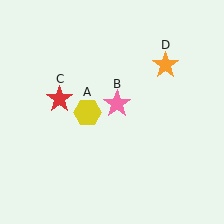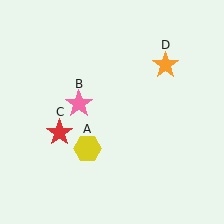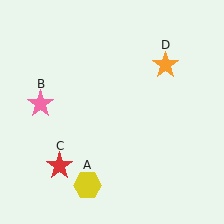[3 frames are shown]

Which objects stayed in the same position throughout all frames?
Orange star (object D) remained stationary.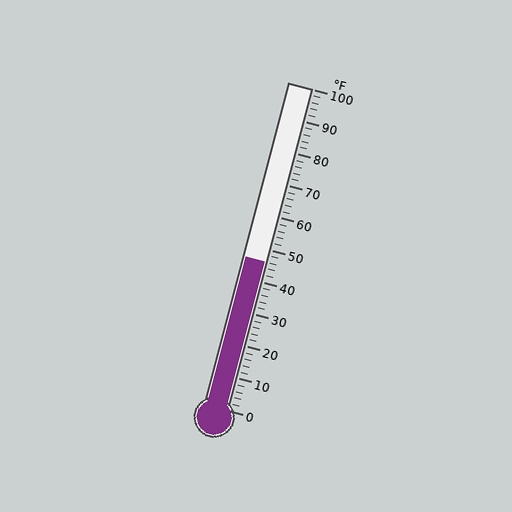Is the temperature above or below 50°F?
The temperature is below 50°F.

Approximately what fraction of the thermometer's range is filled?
The thermometer is filled to approximately 45% of its range.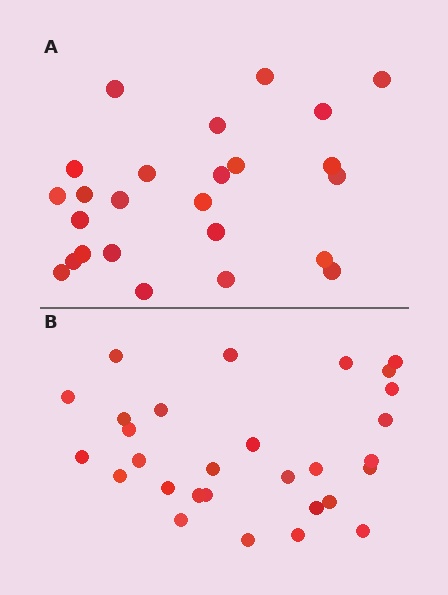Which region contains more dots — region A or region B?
Region B (the bottom region) has more dots.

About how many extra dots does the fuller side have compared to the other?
Region B has about 4 more dots than region A.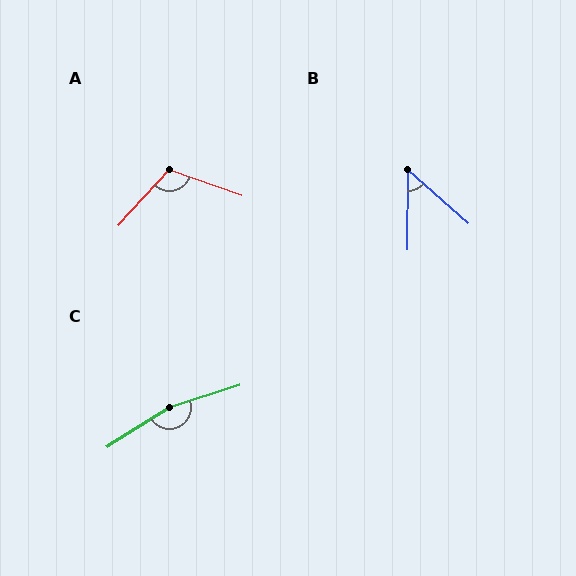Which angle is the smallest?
B, at approximately 48 degrees.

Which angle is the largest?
C, at approximately 165 degrees.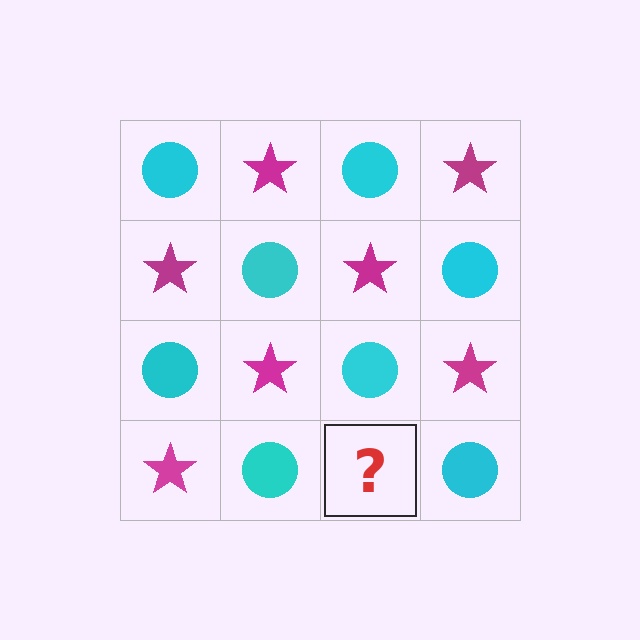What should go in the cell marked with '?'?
The missing cell should contain a magenta star.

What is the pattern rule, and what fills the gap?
The rule is that it alternates cyan circle and magenta star in a checkerboard pattern. The gap should be filled with a magenta star.